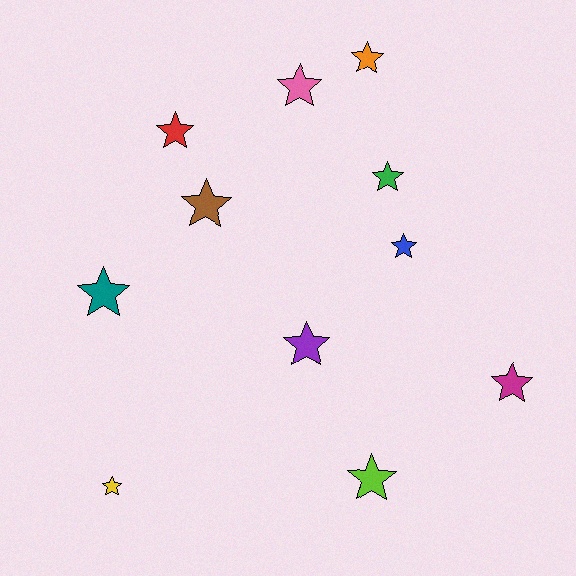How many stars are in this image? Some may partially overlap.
There are 11 stars.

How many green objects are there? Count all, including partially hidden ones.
There is 1 green object.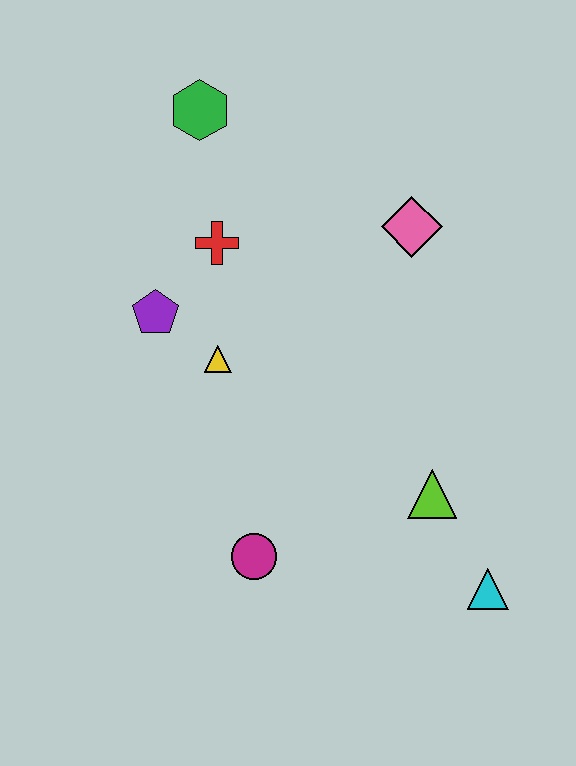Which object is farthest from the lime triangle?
The green hexagon is farthest from the lime triangle.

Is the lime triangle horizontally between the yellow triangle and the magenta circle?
No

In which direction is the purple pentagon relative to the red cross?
The purple pentagon is below the red cross.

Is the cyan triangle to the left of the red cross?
No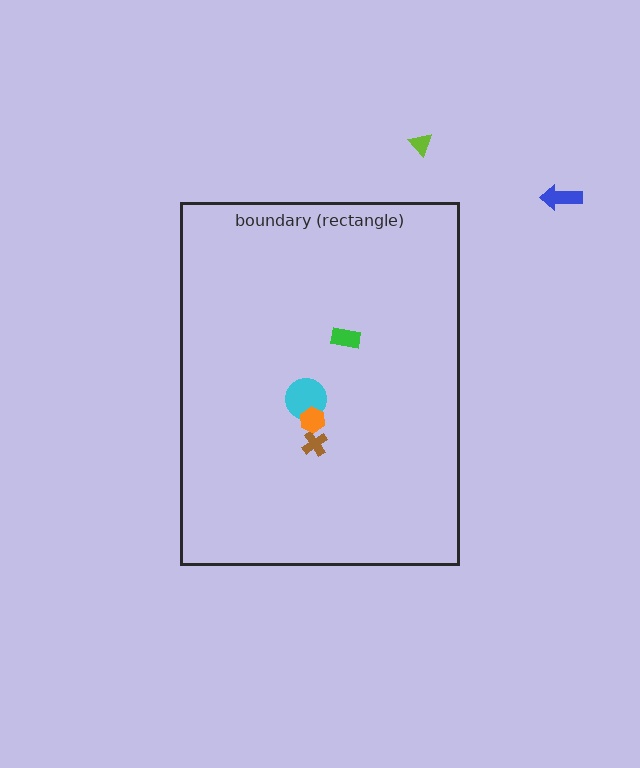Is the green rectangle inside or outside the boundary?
Inside.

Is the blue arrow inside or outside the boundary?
Outside.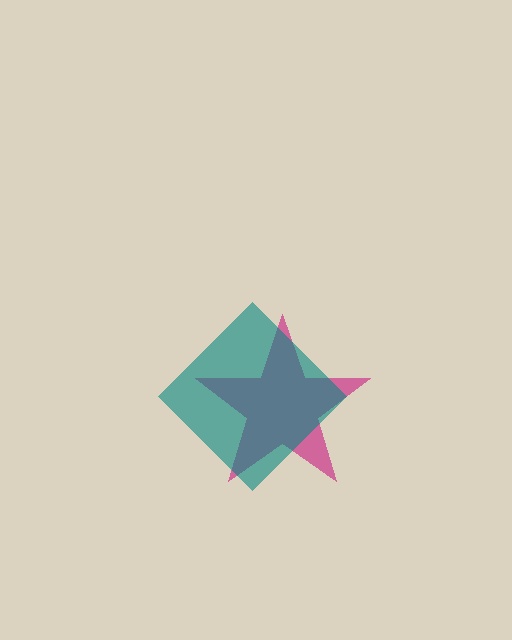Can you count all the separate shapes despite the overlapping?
Yes, there are 2 separate shapes.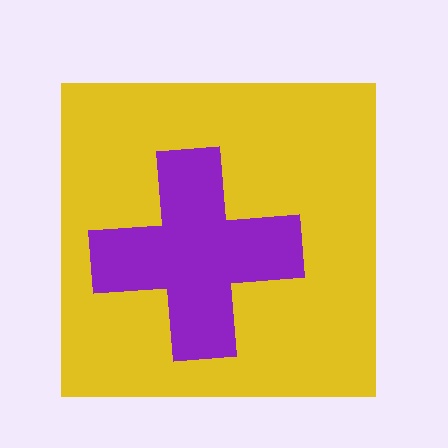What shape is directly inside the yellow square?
The purple cross.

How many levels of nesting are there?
2.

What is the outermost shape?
The yellow square.